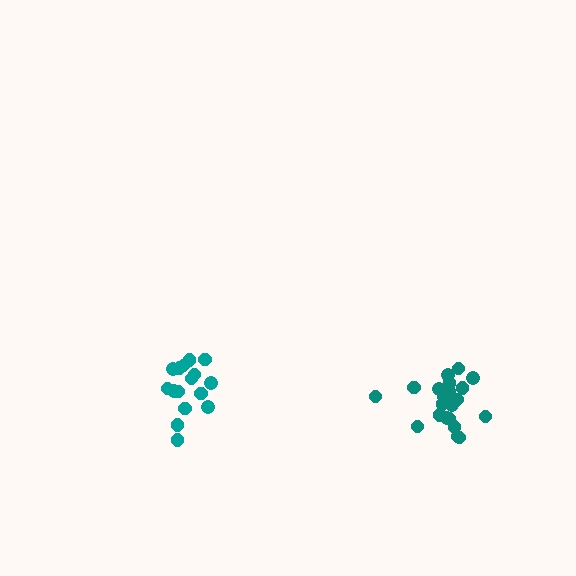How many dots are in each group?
Group 1: 16 dots, Group 2: 21 dots (37 total).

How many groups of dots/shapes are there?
There are 2 groups.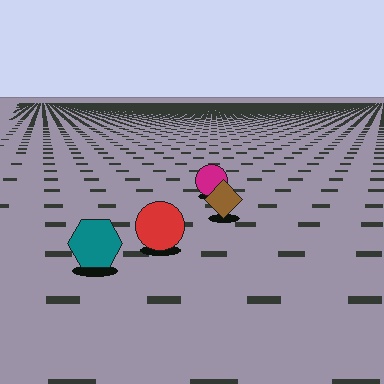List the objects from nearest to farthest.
From nearest to farthest: the teal hexagon, the red circle, the brown diamond, the magenta circle.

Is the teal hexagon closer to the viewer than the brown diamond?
Yes. The teal hexagon is closer — you can tell from the texture gradient: the ground texture is coarser near it.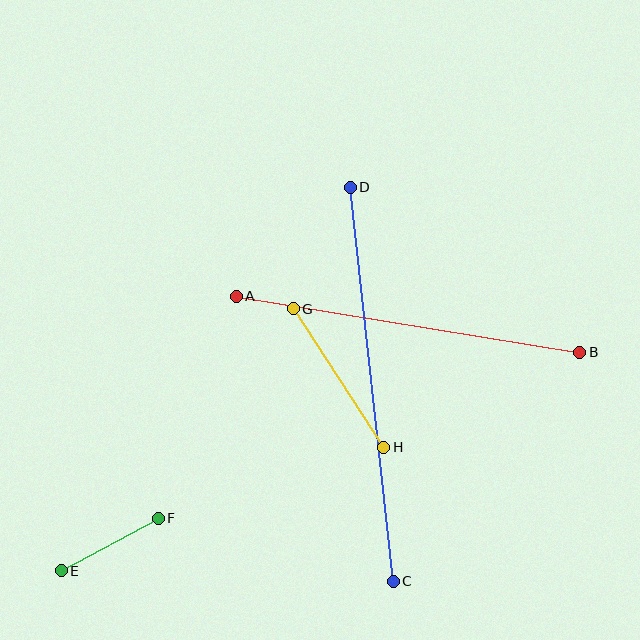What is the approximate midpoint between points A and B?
The midpoint is at approximately (408, 324) pixels.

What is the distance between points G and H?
The distance is approximately 166 pixels.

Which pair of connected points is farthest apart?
Points C and D are farthest apart.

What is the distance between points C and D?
The distance is approximately 396 pixels.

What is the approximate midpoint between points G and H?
The midpoint is at approximately (339, 378) pixels.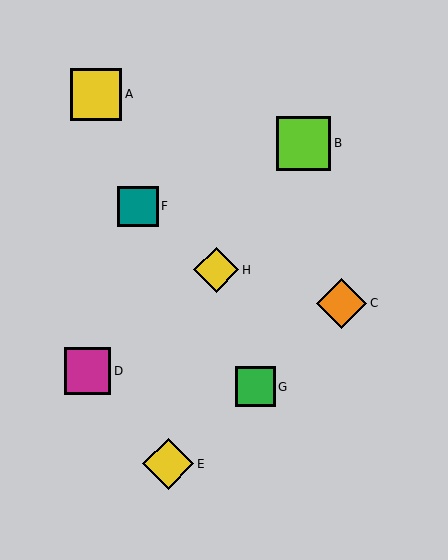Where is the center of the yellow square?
The center of the yellow square is at (96, 94).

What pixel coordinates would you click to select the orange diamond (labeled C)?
Click at (342, 303) to select the orange diamond C.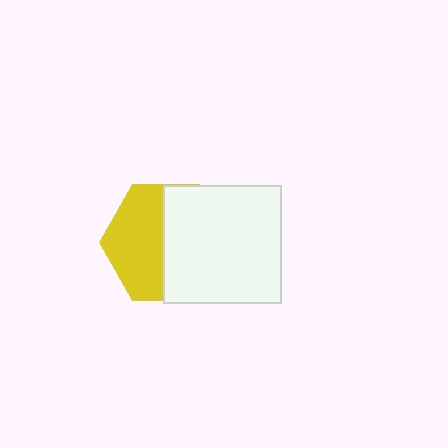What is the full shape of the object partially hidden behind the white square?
The partially hidden object is a yellow hexagon.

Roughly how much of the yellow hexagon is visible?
About half of it is visible (roughly 48%).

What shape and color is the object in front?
The object in front is a white square.